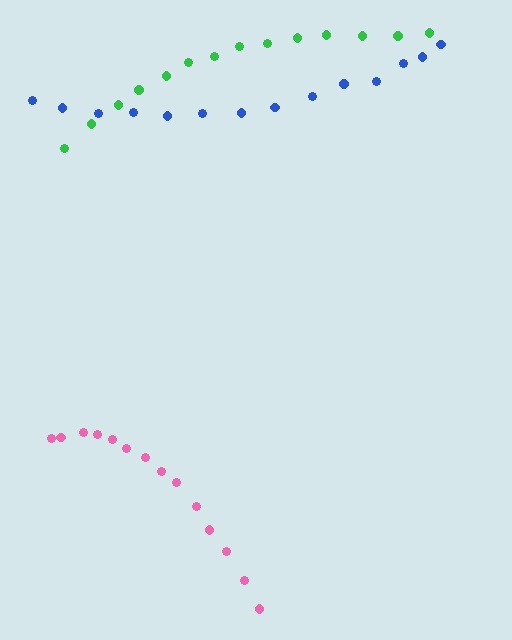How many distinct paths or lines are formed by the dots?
There are 3 distinct paths.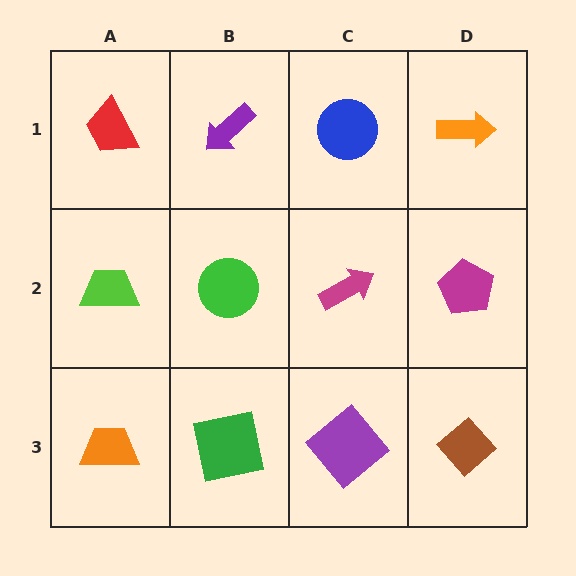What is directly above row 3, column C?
A magenta arrow.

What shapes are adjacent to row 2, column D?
An orange arrow (row 1, column D), a brown diamond (row 3, column D), a magenta arrow (row 2, column C).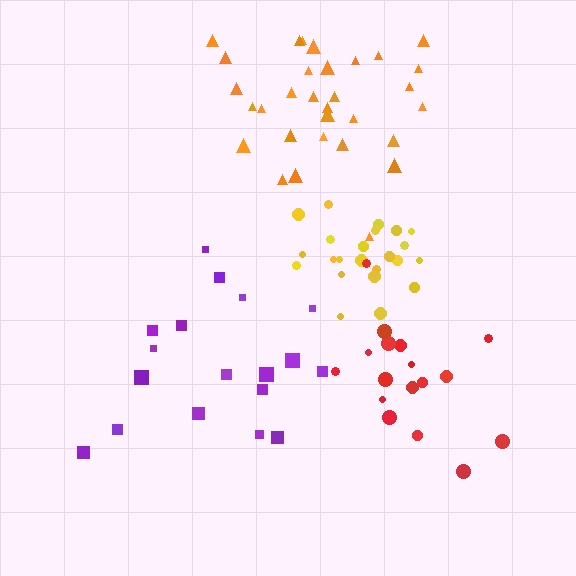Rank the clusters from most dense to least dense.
yellow, orange, red, purple.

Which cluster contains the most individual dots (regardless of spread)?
Orange (32).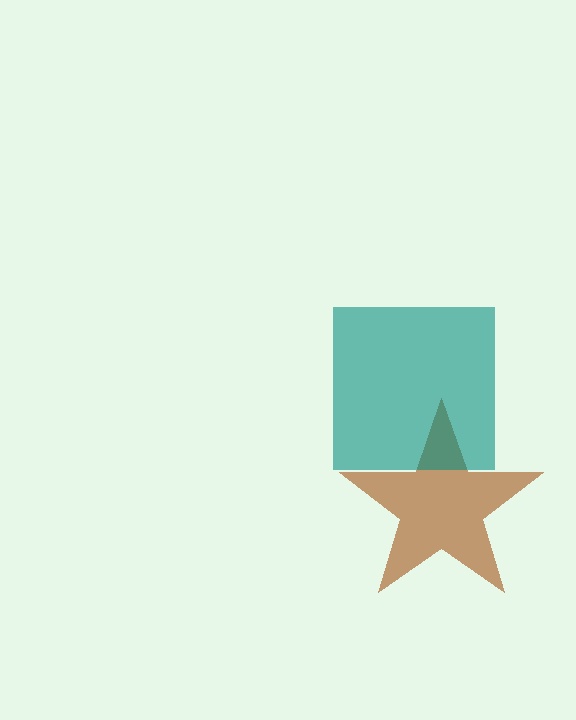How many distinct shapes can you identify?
There are 2 distinct shapes: a brown star, a teal square.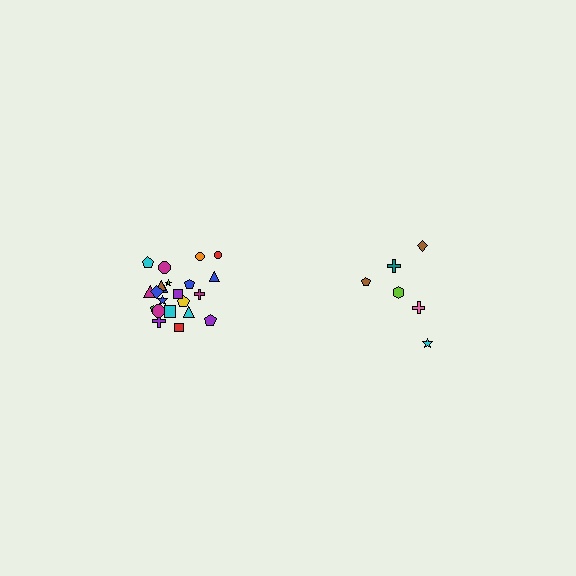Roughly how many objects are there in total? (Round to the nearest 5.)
Roughly 30 objects in total.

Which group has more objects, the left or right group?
The left group.